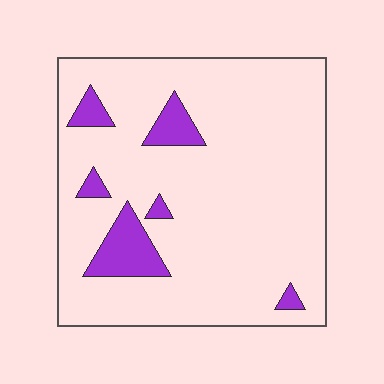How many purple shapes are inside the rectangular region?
6.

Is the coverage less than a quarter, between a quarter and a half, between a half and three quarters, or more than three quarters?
Less than a quarter.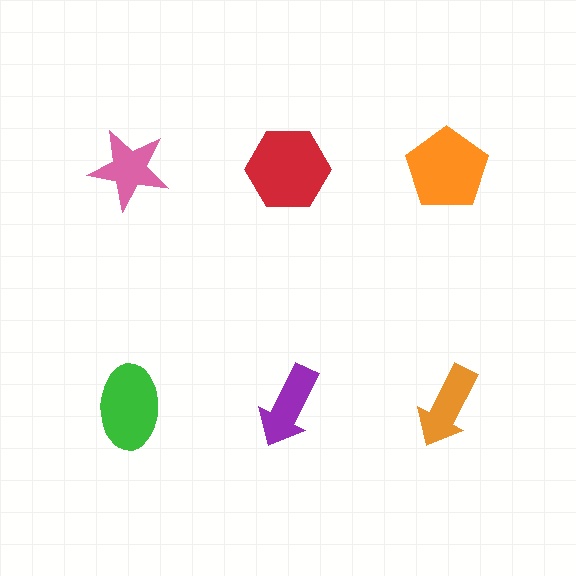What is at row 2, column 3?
An orange arrow.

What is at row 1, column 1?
A pink star.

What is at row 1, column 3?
An orange pentagon.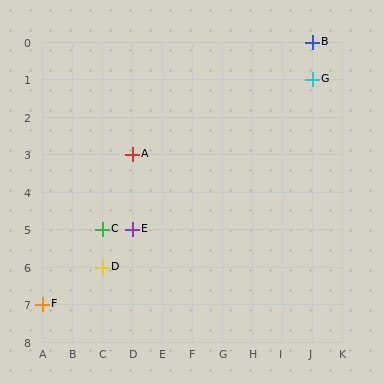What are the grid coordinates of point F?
Point F is at grid coordinates (A, 7).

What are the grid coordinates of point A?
Point A is at grid coordinates (D, 3).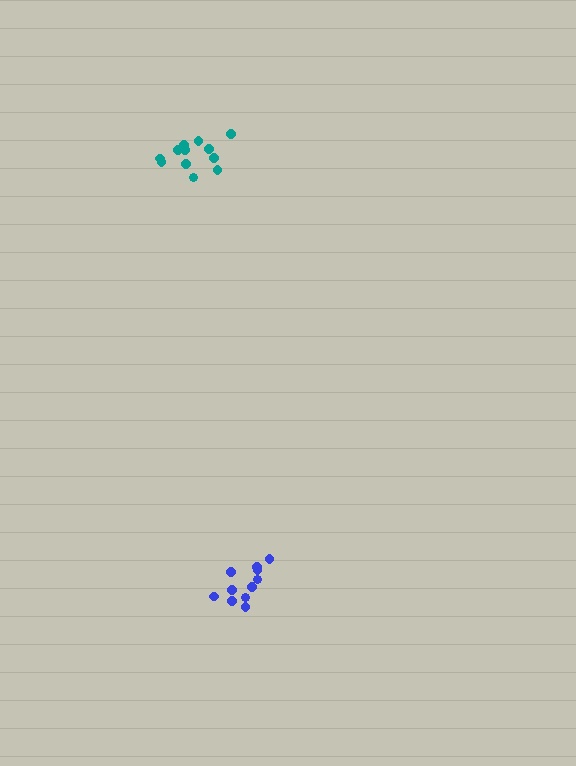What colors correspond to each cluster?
The clusters are colored: blue, teal.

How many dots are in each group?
Group 1: 11 dots, Group 2: 12 dots (23 total).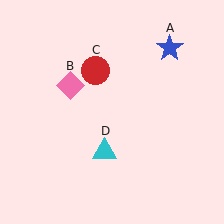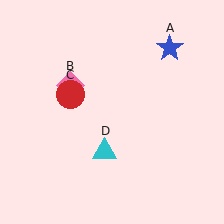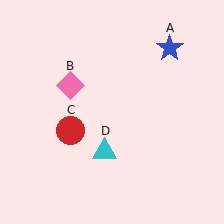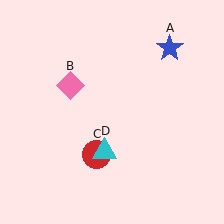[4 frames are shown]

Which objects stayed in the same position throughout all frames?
Blue star (object A) and pink diamond (object B) and cyan triangle (object D) remained stationary.